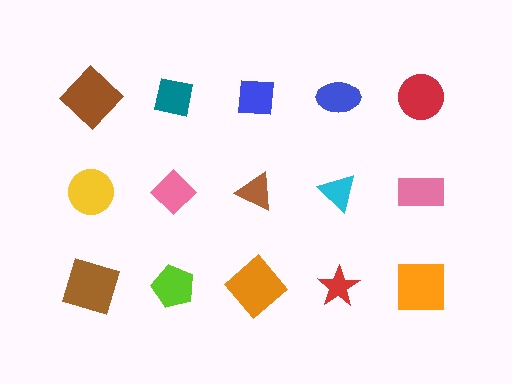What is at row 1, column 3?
A blue square.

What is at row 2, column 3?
A brown triangle.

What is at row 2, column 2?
A pink diamond.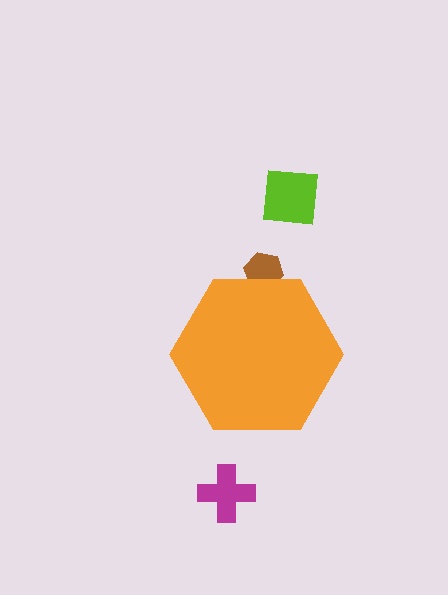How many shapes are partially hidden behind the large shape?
1 shape is partially hidden.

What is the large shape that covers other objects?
An orange hexagon.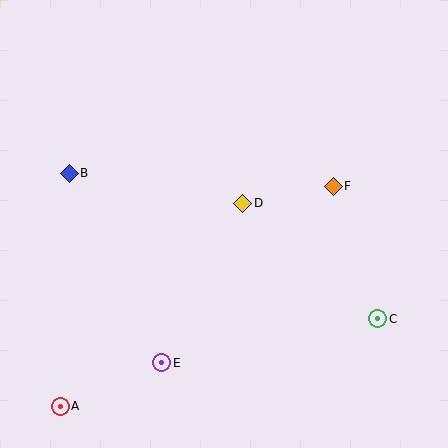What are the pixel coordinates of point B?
Point B is at (69, 173).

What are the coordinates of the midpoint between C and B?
The midpoint between C and B is at (224, 246).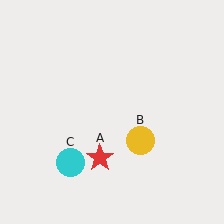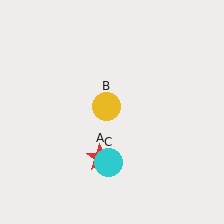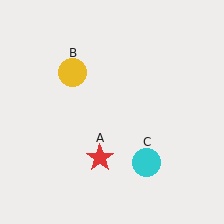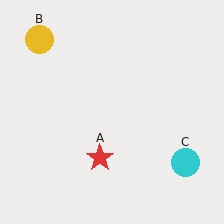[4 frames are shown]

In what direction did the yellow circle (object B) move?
The yellow circle (object B) moved up and to the left.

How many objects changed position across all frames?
2 objects changed position: yellow circle (object B), cyan circle (object C).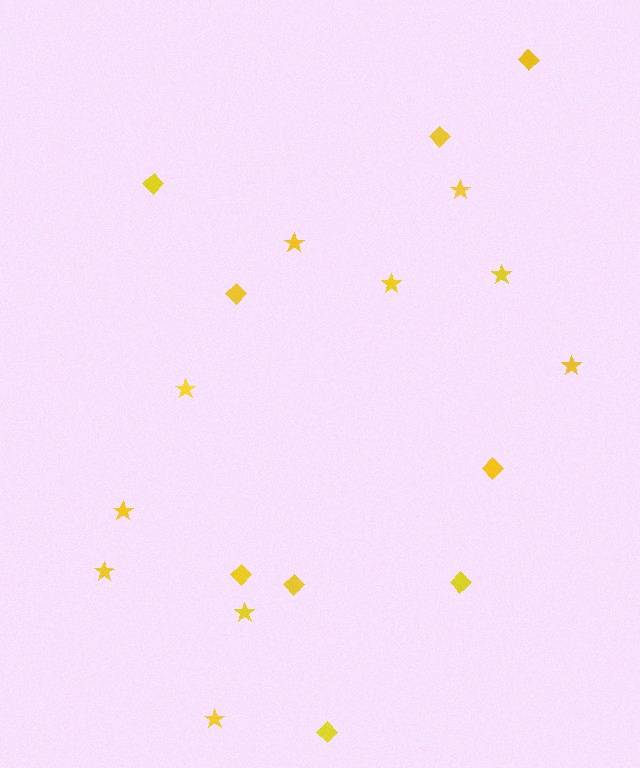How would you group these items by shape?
There are 2 groups: one group of diamonds (9) and one group of stars (10).